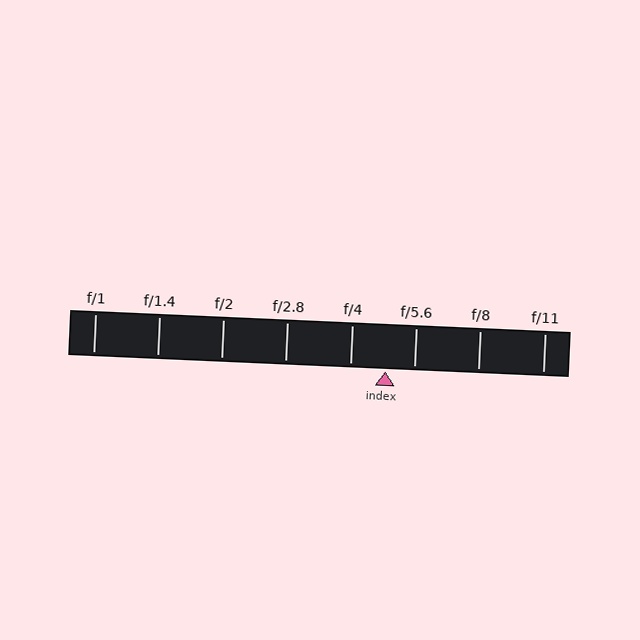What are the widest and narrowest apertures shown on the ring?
The widest aperture shown is f/1 and the narrowest is f/11.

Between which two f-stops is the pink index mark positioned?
The index mark is between f/4 and f/5.6.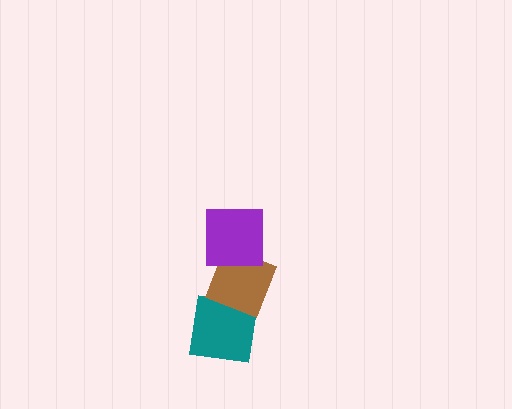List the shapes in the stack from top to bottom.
From top to bottom: the purple square, the brown diamond, the teal square.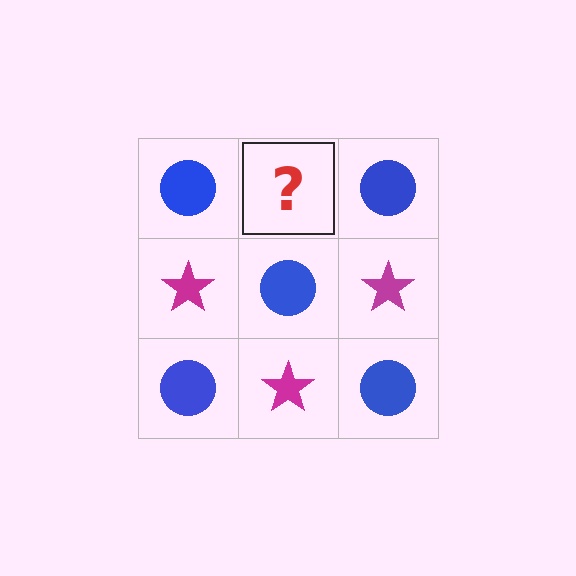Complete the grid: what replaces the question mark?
The question mark should be replaced with a magenta star.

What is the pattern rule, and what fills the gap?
The rule is that it alternates blue circle and magenta star in a checkerboard pattern. The gap should be filled with a magenta star.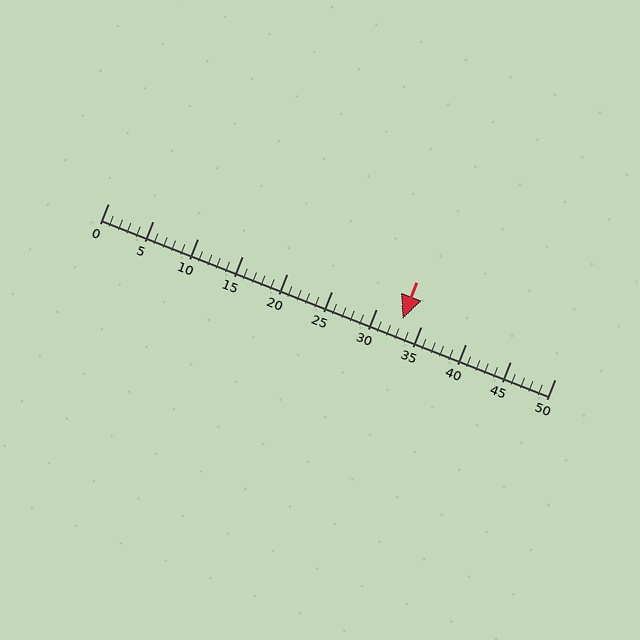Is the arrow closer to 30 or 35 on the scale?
The arrow is closer to 35.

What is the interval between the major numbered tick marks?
The major tick marks are spaced 5 units apart.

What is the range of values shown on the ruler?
The ruler shows values from 0 to 50.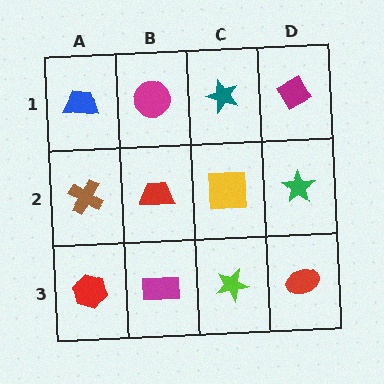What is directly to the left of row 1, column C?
A magenta circle.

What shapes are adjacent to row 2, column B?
A magenta circle (row 1, column B), a magenta rectangle (row 3, column B), a brown cross (row 2, column A), a yellow square (row 2, column C).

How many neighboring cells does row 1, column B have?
3.